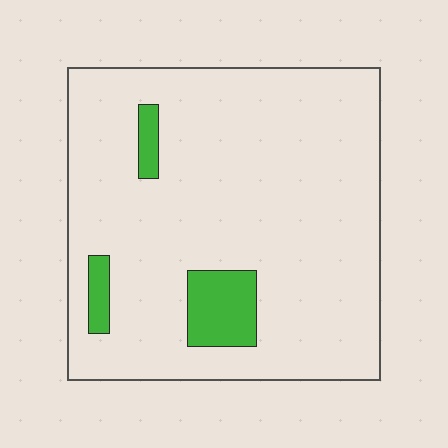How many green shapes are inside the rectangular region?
3.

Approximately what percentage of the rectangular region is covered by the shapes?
Approximately 10%.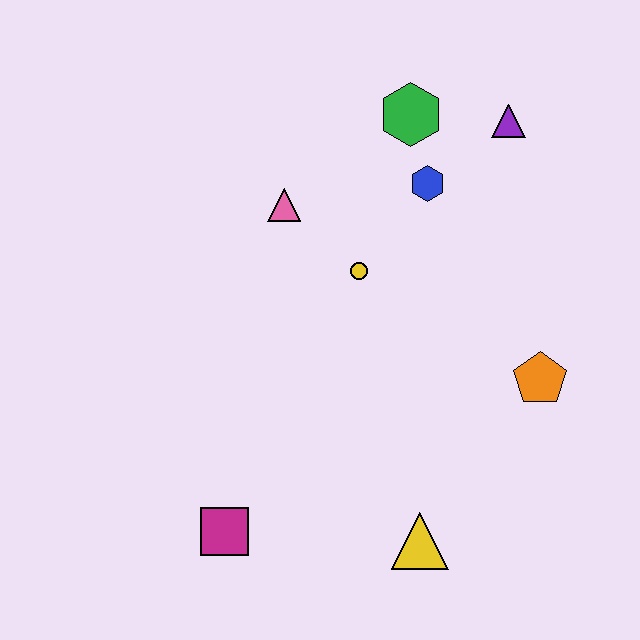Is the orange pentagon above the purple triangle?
No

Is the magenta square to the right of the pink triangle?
No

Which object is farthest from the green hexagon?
The magenta square is farthest from the green hexagon.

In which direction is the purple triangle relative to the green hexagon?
The purple triangle is to the right of the green hexagon.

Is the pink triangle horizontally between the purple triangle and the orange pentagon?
No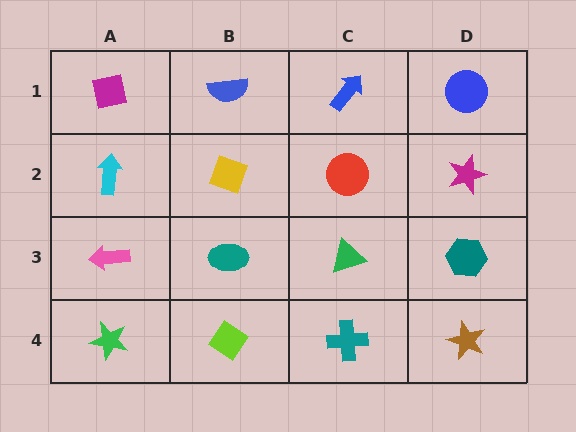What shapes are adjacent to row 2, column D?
A blue circle (row 1, column D), a teal hexagon (row 3, column D), a red circle (row 2, column C).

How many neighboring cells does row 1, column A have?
2.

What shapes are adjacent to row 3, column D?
A magenta star (row 2, column D), a brown star (row 4, column D), a green triangle (row 3, column C).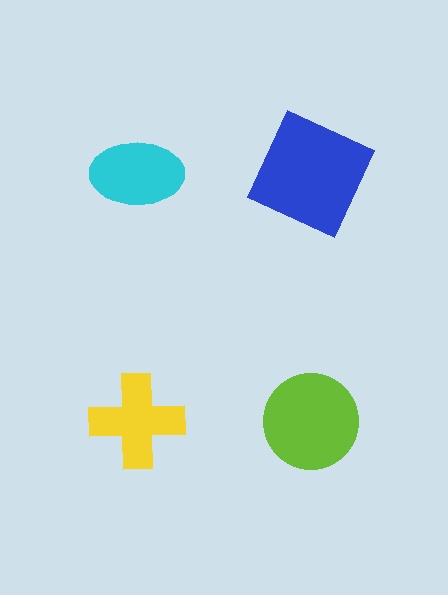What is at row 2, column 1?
A yellow cross.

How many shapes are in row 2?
2 shapes.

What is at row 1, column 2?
A blue square.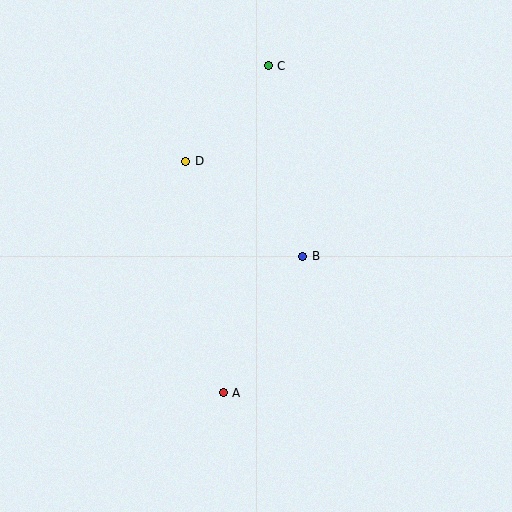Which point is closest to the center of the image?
Point B at (303, 256) is closest to the center.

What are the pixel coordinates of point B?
Point B is at (303, 256).